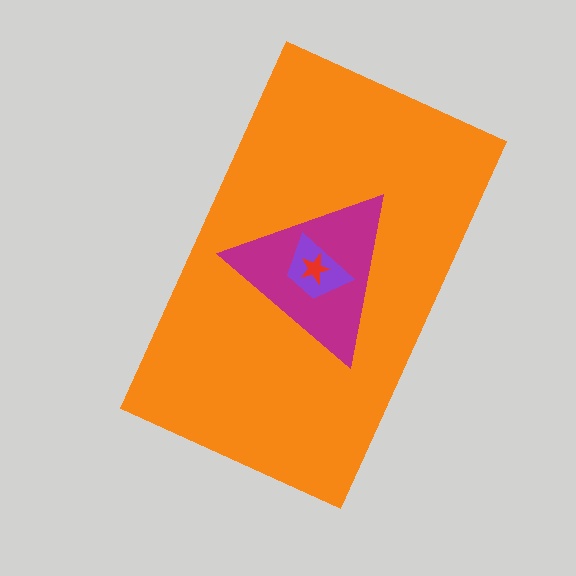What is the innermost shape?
The red star.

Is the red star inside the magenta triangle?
Yes.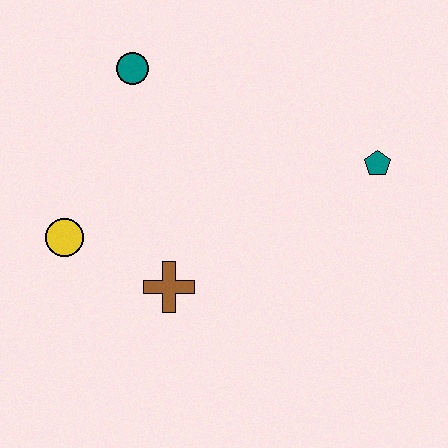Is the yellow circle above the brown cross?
Yes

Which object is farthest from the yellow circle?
The teal pentagon is farthest from the yellow circle.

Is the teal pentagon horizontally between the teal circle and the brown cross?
No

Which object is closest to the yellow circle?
The brown cross is closest to the yellow circle.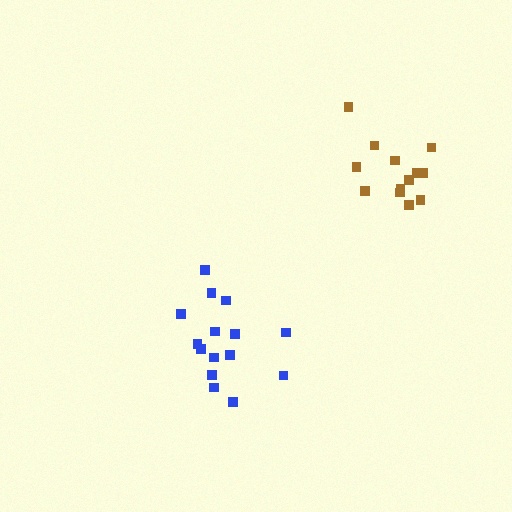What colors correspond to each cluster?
The clusters are colored: brown, blue.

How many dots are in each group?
Group 1: 13 dots, Group 2: 15 dots (28 total).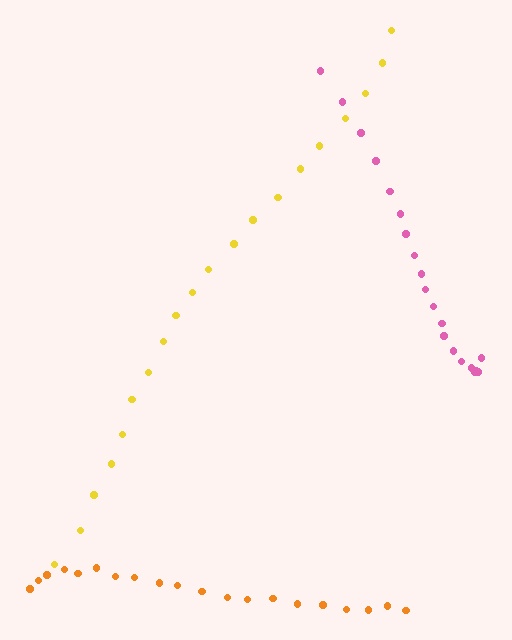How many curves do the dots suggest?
There are 3 distinct paths.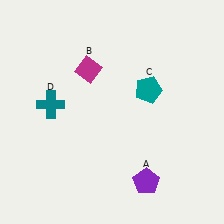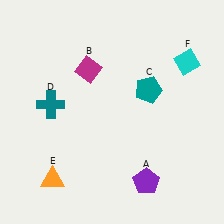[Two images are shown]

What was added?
An orange triangle (E), a cyan diamond (F) were added in Image 2.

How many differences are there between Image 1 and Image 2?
There are 2 differences between the two images.